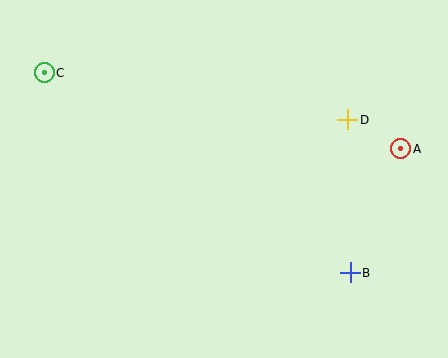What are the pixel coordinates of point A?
Point A is at (401, 149).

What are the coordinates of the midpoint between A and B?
The midpoint between A and B is at (375, 211).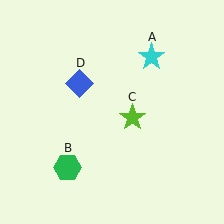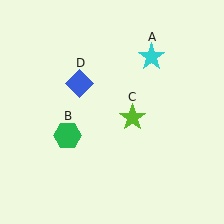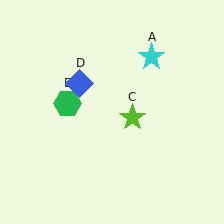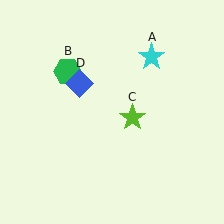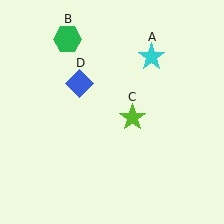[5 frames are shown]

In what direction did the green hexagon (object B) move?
The green hexagon (object B) moved up.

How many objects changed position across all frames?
1 object changed position: green hexagon (object B).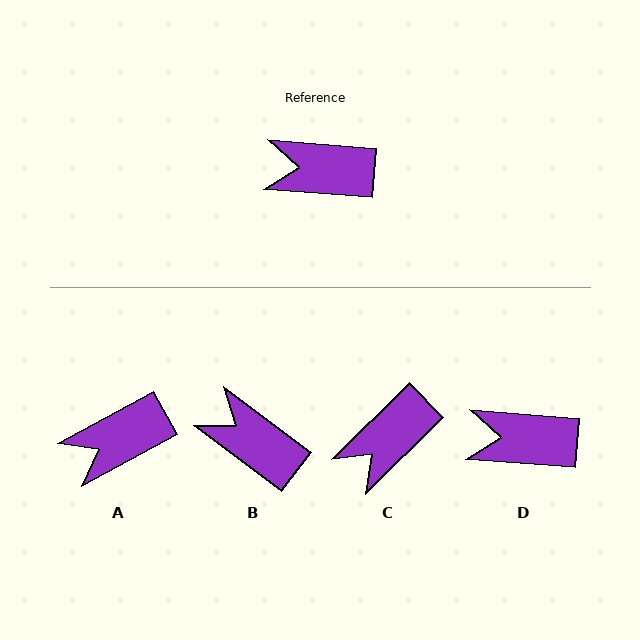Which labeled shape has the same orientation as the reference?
D.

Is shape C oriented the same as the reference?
No, it is off by about 49 degrees.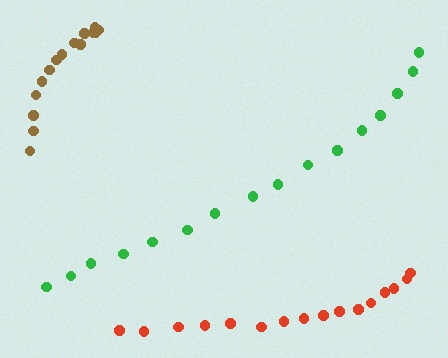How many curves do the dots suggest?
There are 3 distinct paths.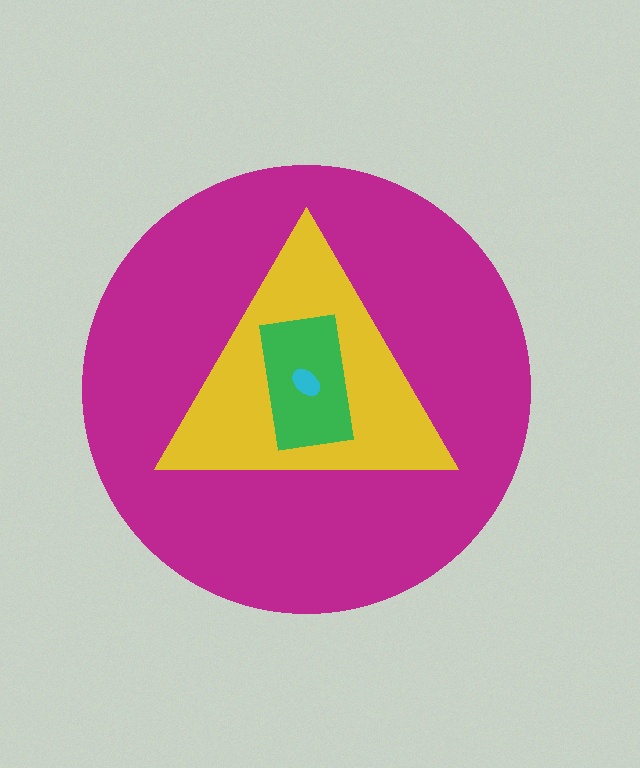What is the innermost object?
The cyan ellipse.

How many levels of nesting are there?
4.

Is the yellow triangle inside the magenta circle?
Yes.